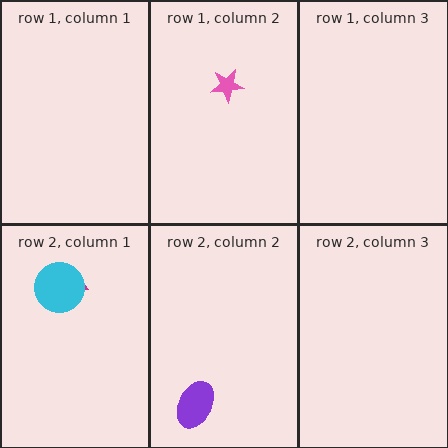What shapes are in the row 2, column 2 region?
The purple ellipse.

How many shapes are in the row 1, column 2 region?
1.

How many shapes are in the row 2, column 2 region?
1.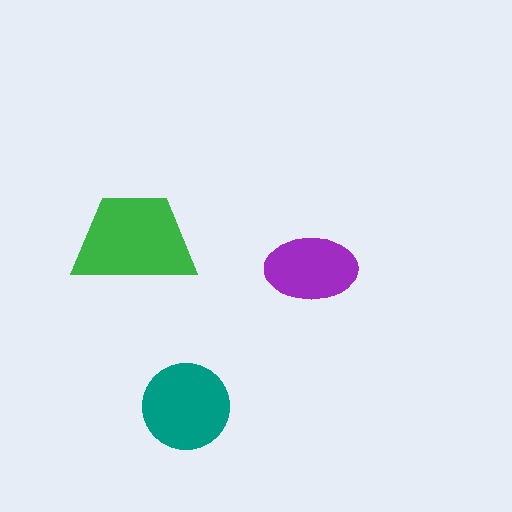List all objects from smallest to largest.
The purple ellipse, the teal circle, the green trapezoid.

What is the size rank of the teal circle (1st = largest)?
2nd.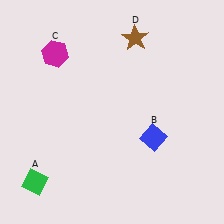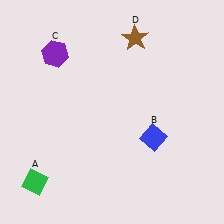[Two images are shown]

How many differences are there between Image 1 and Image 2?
There is 1 difference between the two images.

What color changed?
The hexagon (C) changed from magenta in Image 1 to purple in Image 2.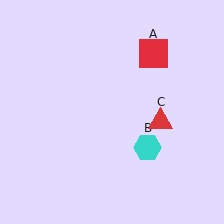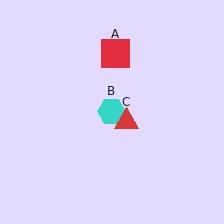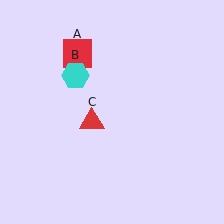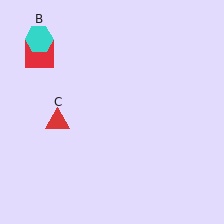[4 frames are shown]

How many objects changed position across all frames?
3 objects changed position: red square (object A), cyan hexagon (object B), red triangle (object C).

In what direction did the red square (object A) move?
The red square (object A) moved left.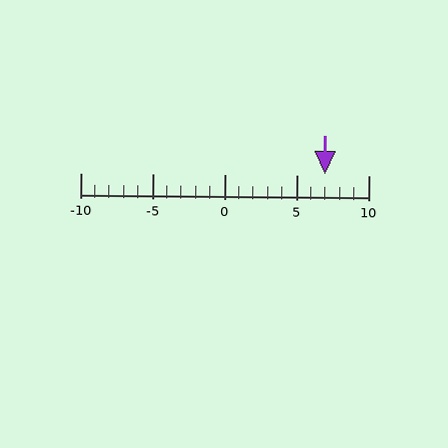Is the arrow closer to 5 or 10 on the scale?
The arrow is closer to 5.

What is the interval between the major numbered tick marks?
The major tick marks are spaced 5 units apart.